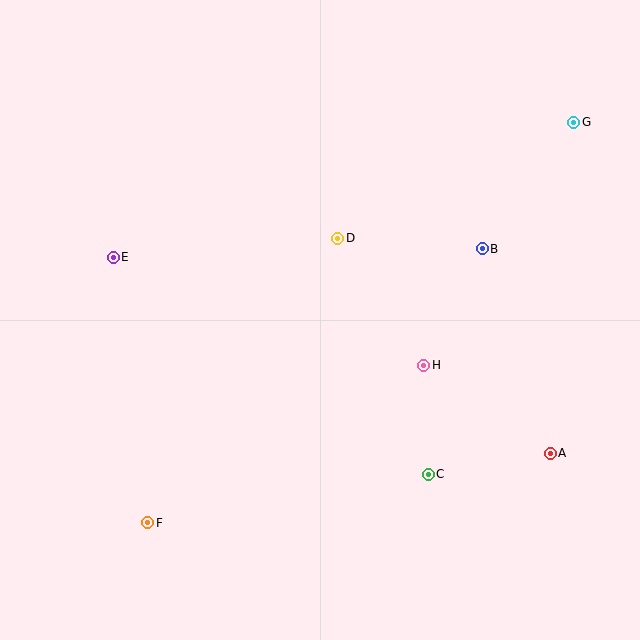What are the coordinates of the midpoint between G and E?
The midpoint between G and E is at (344, 190).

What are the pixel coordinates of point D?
Point D is at (338, 238).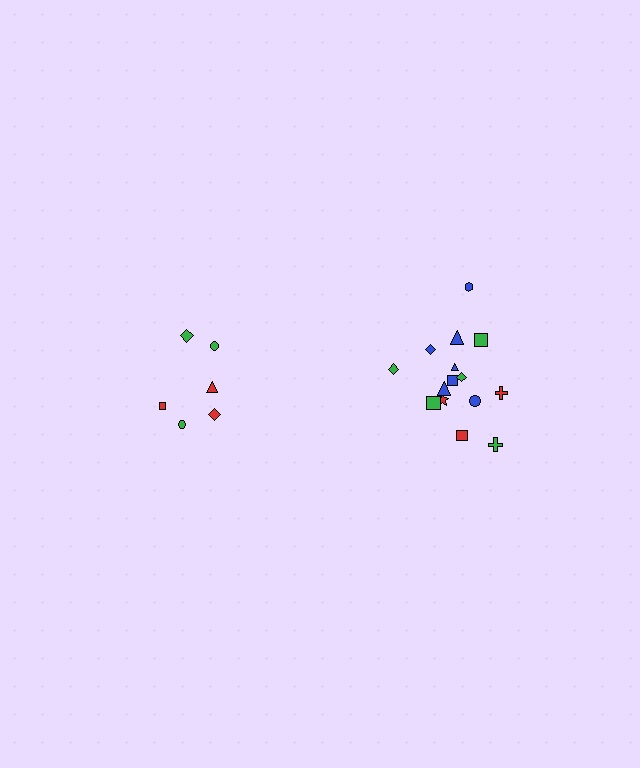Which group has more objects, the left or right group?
The right group.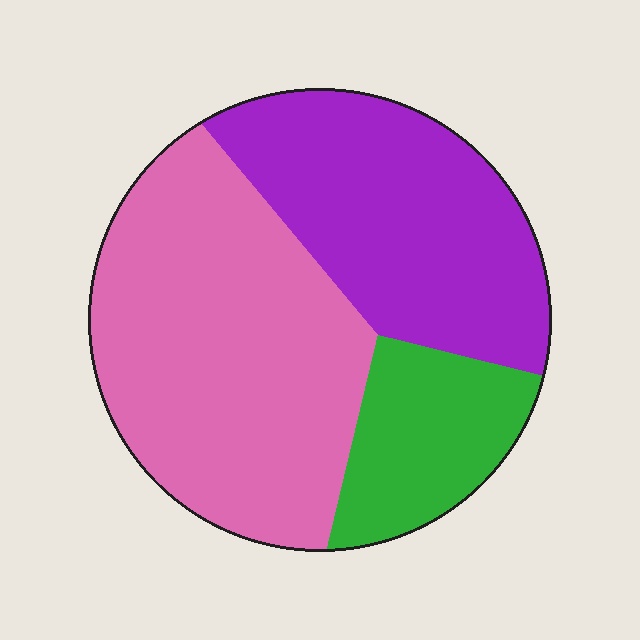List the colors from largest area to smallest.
From largest to smallest: pink, purple, green.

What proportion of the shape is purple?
Purple covers 35% of the shape.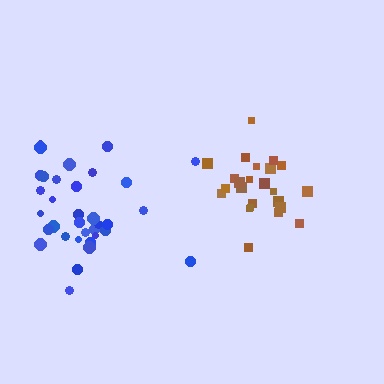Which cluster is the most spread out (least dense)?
Blue.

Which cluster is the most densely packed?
Brown.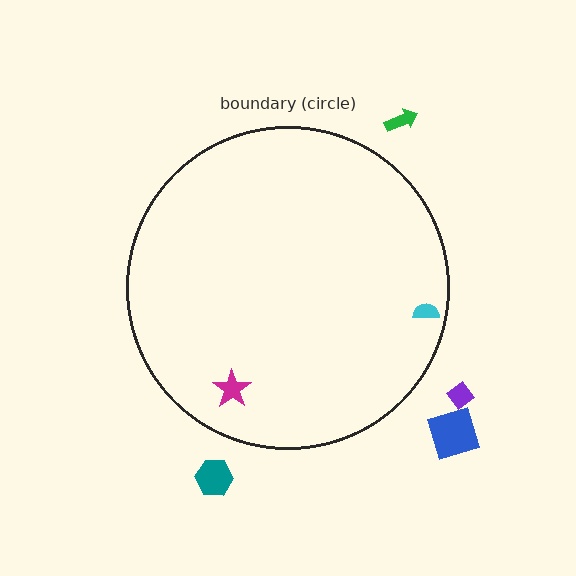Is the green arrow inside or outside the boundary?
Outside.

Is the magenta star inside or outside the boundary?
Inside.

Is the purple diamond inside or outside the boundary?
Outside.